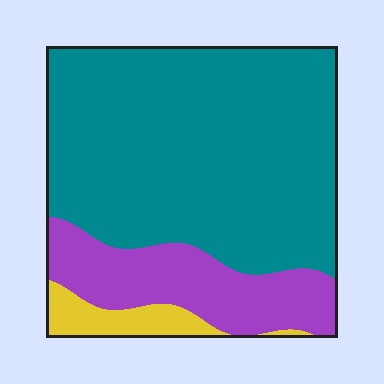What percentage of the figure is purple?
Purple covers around 20% of the figure.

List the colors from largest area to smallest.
From largest to smallest: teal, purple, yellow.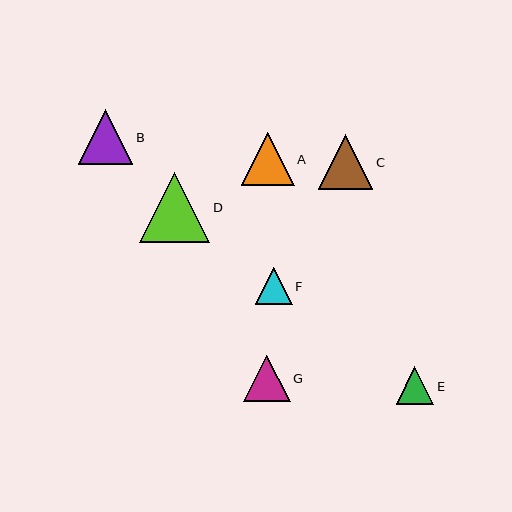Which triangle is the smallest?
Triangle F is the smallest with a size of approximately 37 pixels.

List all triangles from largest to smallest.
From largest to smallest: D, C, B, A, G, E, F.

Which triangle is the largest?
Triangle D is the largest with a size of approximately 70 pixels.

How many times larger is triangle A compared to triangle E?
Triangle A is approximately 1.4 times the size of triangle E.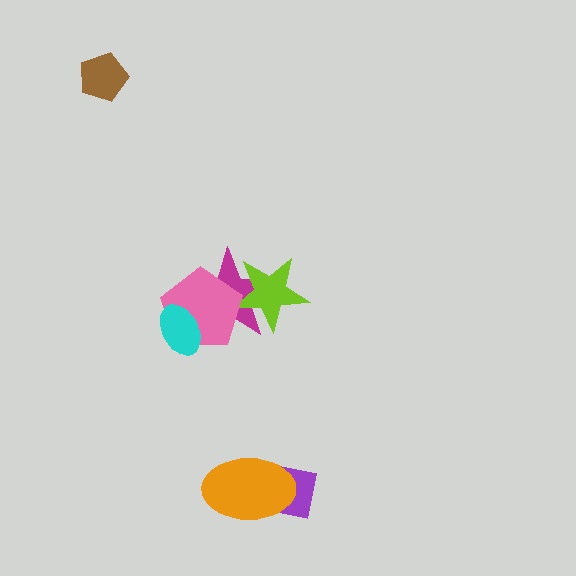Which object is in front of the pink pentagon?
The cyan ellipse is in front of the pink pentagon.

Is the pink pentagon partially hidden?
Yes, it is partially covered by another shape.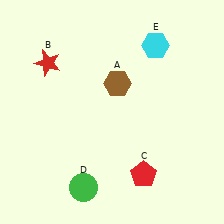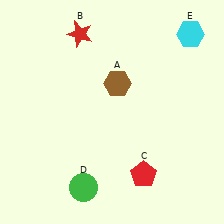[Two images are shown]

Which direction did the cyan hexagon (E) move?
The cyan hexagon (E) moved right.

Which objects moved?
The objects that moved are: the red star (B), the cyan hexagon (E).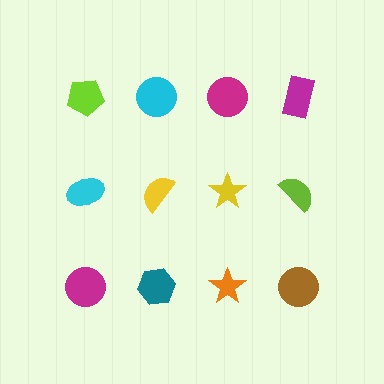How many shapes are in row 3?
4 shapes.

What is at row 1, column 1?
A lime pentagon.